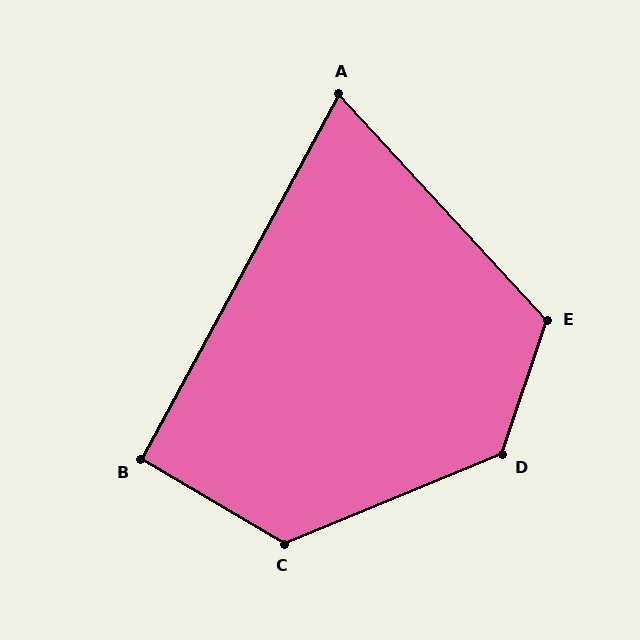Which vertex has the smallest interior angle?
A, at approximately 71 degrees.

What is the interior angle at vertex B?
Approximately 92 degrees (approximately right).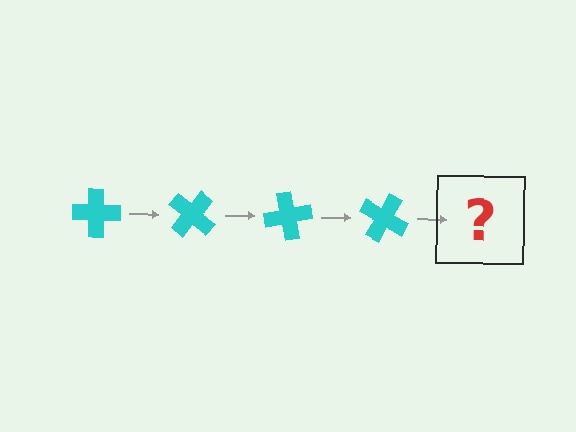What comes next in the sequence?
The next element should be a cyan cross rotated 160 degrees.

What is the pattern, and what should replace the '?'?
The pattern is that the cross rotates 40 degrees each step. The '?' should be a cyan cross rotated 160 degrees.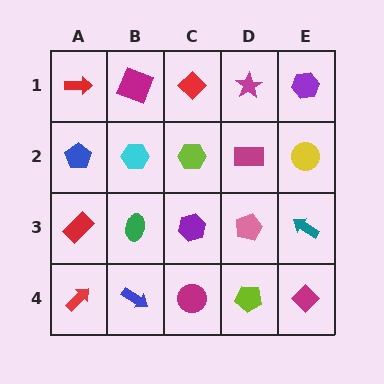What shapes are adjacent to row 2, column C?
A red diamond (row 1, column C), a purple hexagon (row 3, column C), a cyan hexagon (row 2, column B), a magenta rectangle (row 2, column D).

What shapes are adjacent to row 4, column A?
A red rectangle (row 3, column A), a blue arrow (row 4, column B).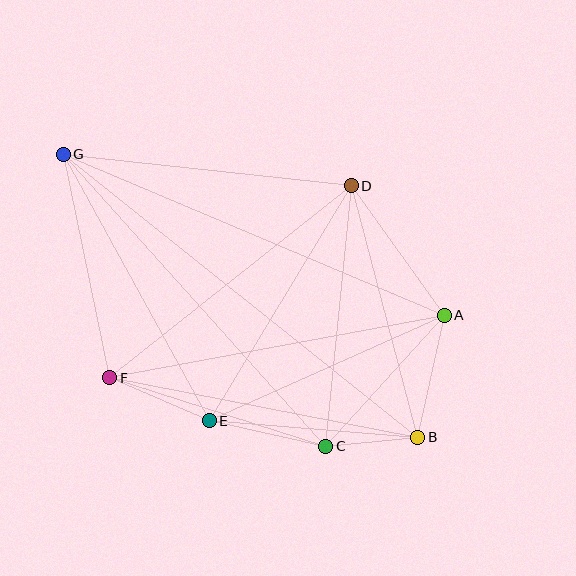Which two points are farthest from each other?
Points B and G are farthest from each other.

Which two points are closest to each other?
Points B and C are closest to each other.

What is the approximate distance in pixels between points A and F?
The distance between A and F is approximately 340 pixels.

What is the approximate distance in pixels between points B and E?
The distance between B and E is approximately 209 pixels.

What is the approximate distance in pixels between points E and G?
The distance between E and G is approximately 304 pixels.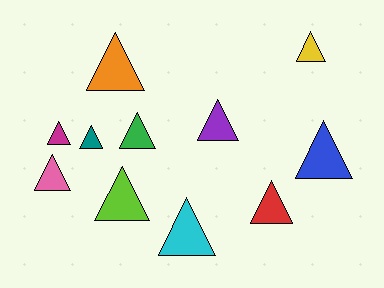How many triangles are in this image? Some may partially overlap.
There are 11 triangles.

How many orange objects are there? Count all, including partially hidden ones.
There is 1 orange object.